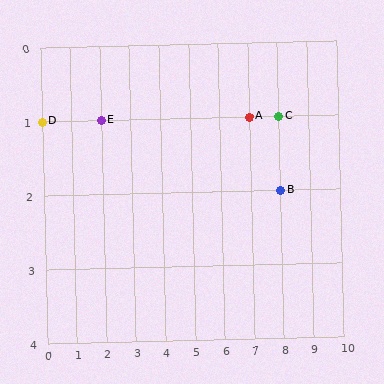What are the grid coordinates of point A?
Point A is at grid coordinates (7, 1).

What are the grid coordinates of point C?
Point C is at grid coordinates (8, 1).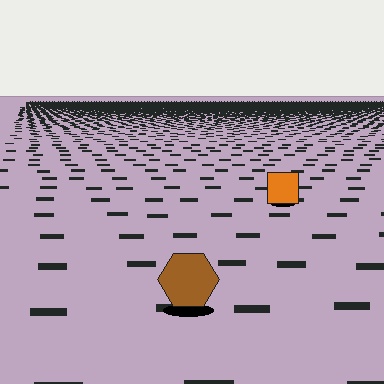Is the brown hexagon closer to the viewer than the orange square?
Yes. The brown hexagon is closer — you can tell from the texture gradient: the ground texture is coarser near it.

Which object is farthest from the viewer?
The orange square is farthest from the viewer. It appears smaller and the ground texture around it is denser.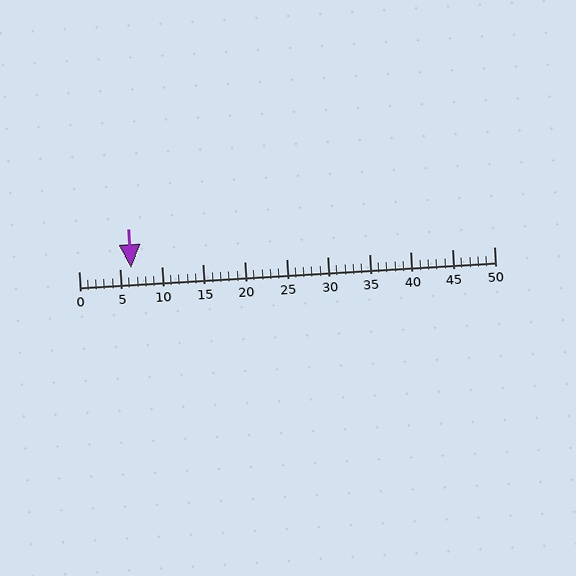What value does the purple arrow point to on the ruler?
The purple arrow points to approximately 6.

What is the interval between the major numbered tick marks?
The major tick marks are spaced 5 units apart.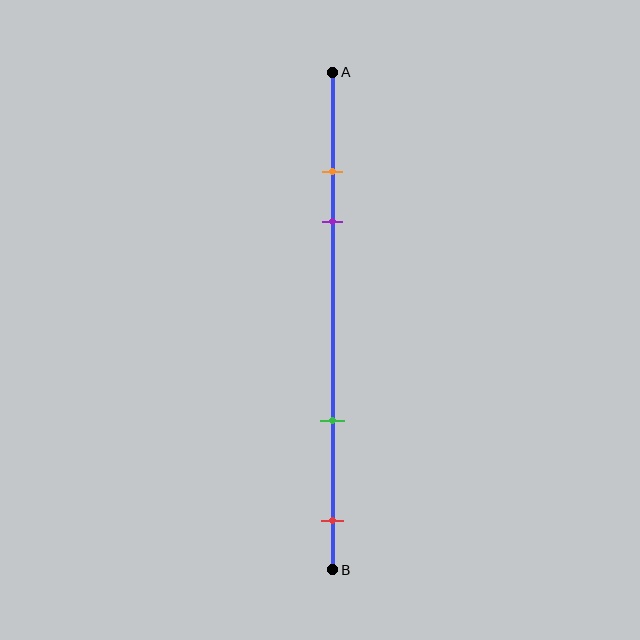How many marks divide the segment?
There are 4 marks dividing the segment.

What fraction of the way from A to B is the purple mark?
The purple mark is approximately 30% (0.3) of the way from A to B.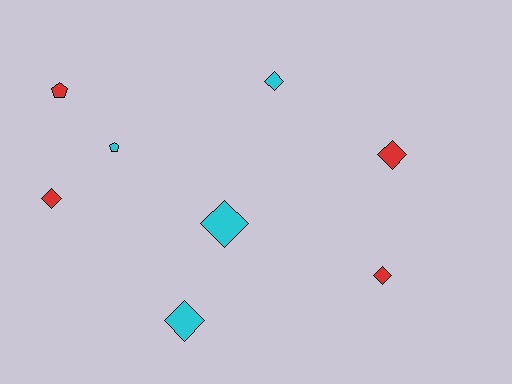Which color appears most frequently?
Cyan, with 4 objects.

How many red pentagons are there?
There is 1 red pentagon.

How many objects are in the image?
There are 8 objects.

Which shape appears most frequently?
Diamond, with 6 objects.